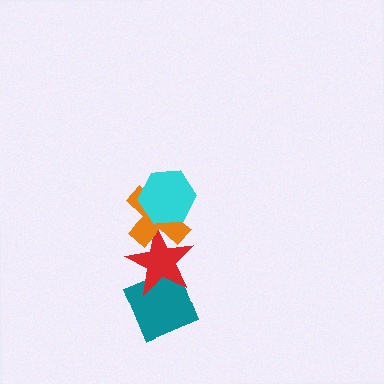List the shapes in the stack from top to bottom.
From top to bottom: the cyan hexagon, the orange cross, the red star, the teal diamond.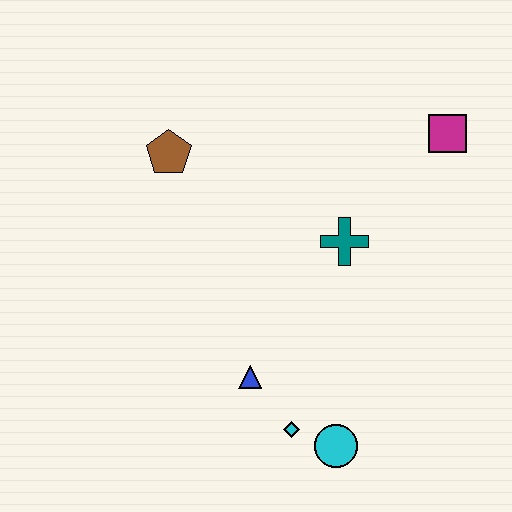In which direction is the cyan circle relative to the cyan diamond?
The cyan circle is to the right of the cyan diamond.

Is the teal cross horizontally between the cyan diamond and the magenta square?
Yes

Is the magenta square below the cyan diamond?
No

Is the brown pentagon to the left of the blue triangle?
Yes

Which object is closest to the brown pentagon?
The teal cross is closest to the brown pentagon.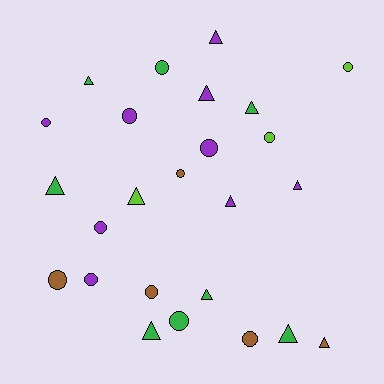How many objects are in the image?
There are 25 objects.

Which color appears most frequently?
Purple, with 9 objects.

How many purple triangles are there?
There are 4 purple triangles.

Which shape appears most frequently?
Circle, with 13 objects.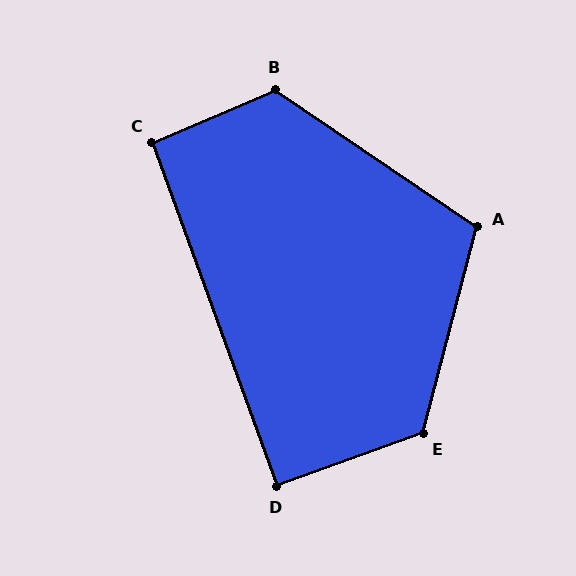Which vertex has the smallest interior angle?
D, at approximately 90 degrees.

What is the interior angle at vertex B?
Approximately 122 degrees (obtuse).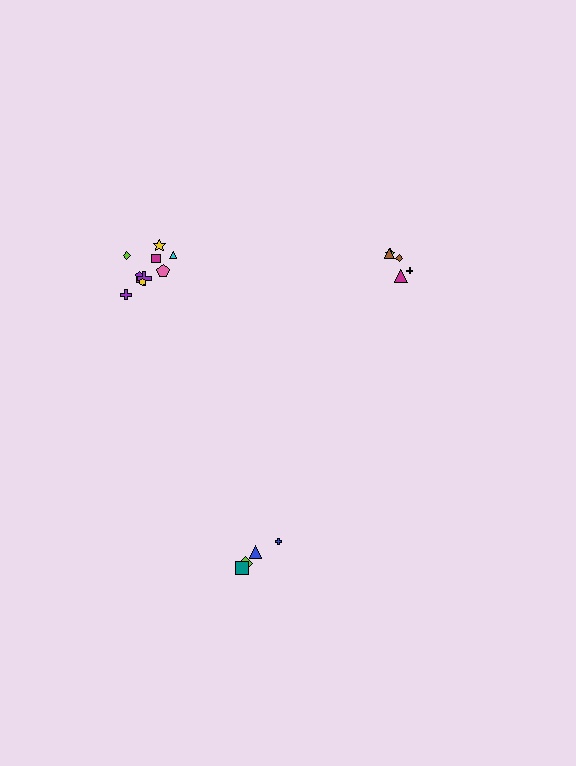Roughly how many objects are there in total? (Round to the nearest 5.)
Roughly 20 objects in total.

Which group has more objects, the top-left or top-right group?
The top-left group.